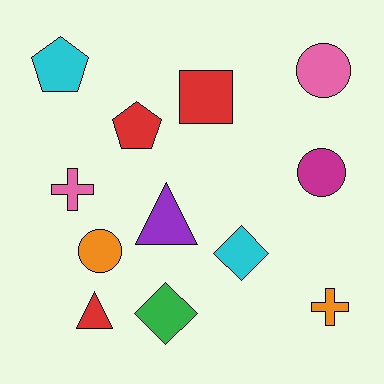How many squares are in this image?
There is 1 square.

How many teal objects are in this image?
There are no teal objects.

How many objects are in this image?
There are 12 objects.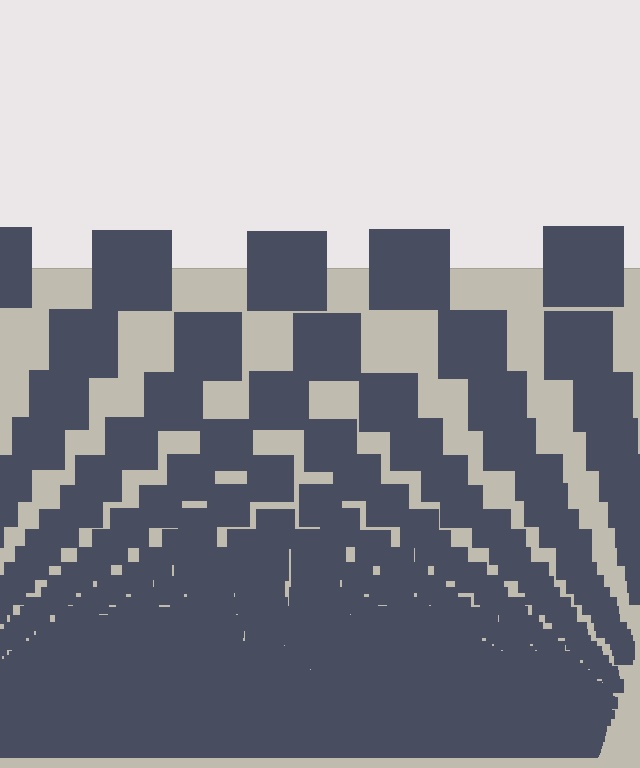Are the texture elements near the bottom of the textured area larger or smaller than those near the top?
Smaller. The gradient is inverted — elements near the bottom are smaller and denser.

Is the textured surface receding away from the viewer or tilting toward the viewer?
The surface appears to tilt toward the viewer. Texture elements get larger and sparser toward the top.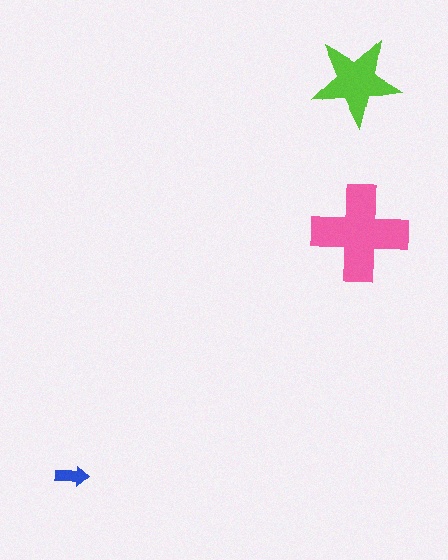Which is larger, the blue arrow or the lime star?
The lime star.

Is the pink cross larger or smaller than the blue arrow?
Larger.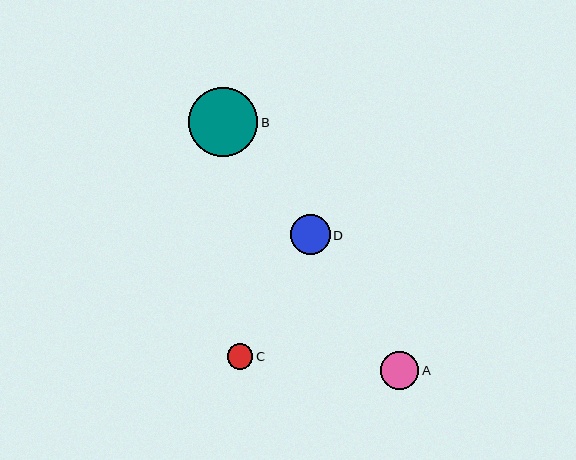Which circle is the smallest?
Circle C is the smallest with a size of approximately 25 pixels.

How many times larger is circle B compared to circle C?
Circle B is approximately 2.7 times the size of circle C.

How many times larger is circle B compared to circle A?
Circle B is approximately 1.8 times the size of circle A.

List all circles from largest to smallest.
From largest to smallest: B, D, A, C.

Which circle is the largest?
Circle B is the largest with a size of approximately 69 pixels.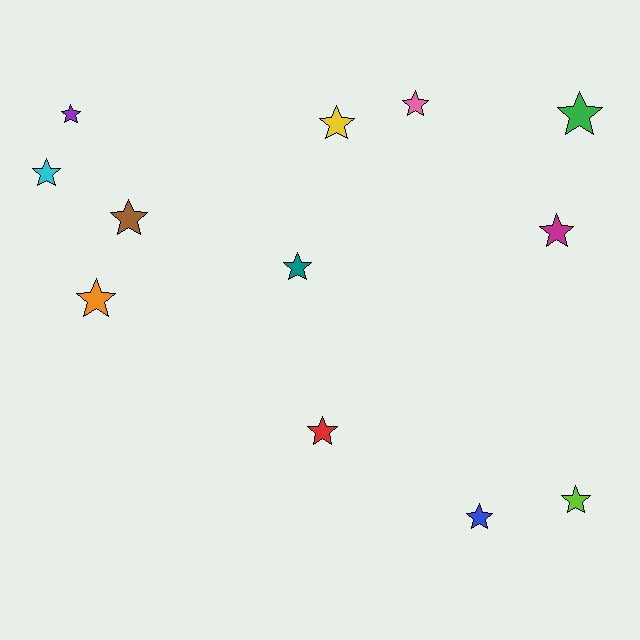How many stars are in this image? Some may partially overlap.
There are 12 stars.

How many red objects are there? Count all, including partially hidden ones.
There is 1 red object.